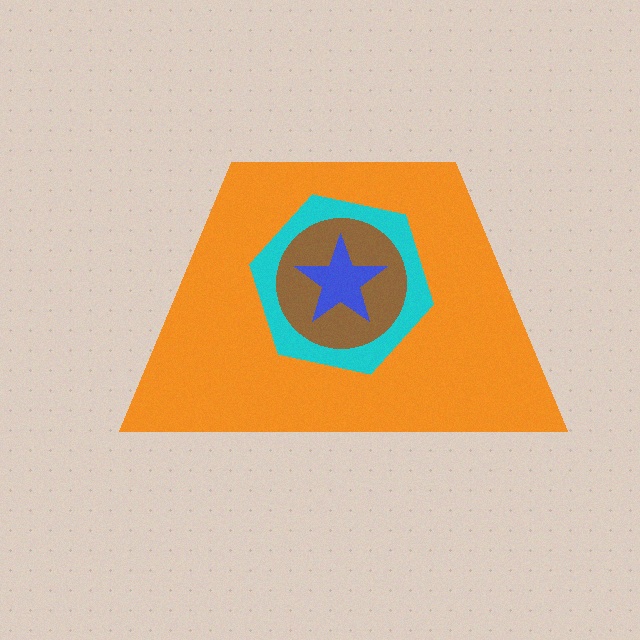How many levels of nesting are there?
4.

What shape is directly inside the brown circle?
The blue star.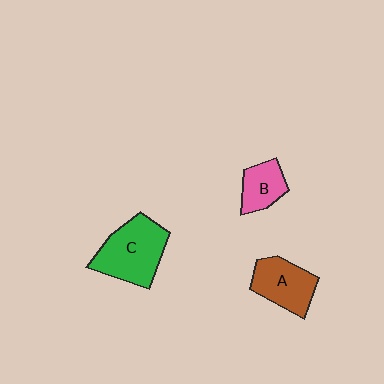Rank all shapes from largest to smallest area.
From largest to smallest: C (green), A (brown), B (pink).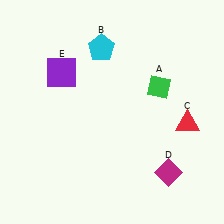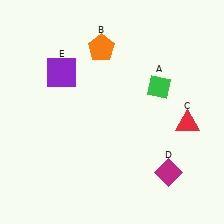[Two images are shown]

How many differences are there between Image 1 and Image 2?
There is 1 difference between the two images.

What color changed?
The pentagon (B) changed from cyan in Image 1 to orange in Image 2.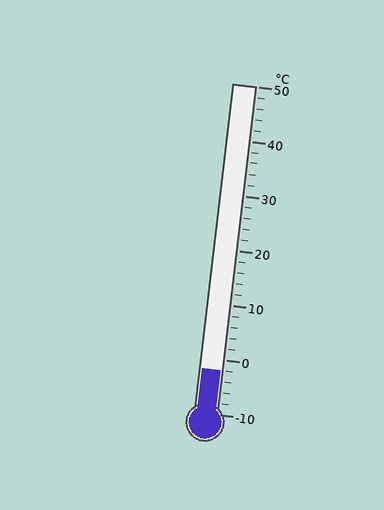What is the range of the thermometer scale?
The thermometer scale ranges from -10°C to 50°C.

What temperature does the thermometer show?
The thermometer shows approximately -2°C.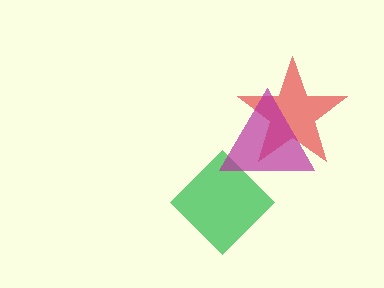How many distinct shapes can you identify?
There are 3 distinct shapes: a green diamond, a red star, a magenta triangle.